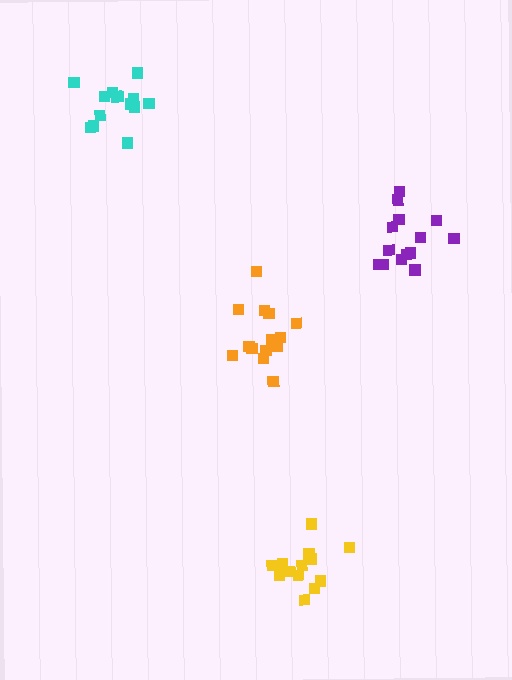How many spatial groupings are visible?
There are 4 spatial groupings.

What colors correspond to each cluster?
The clusters are colored: yellow, orange, purple, cyan.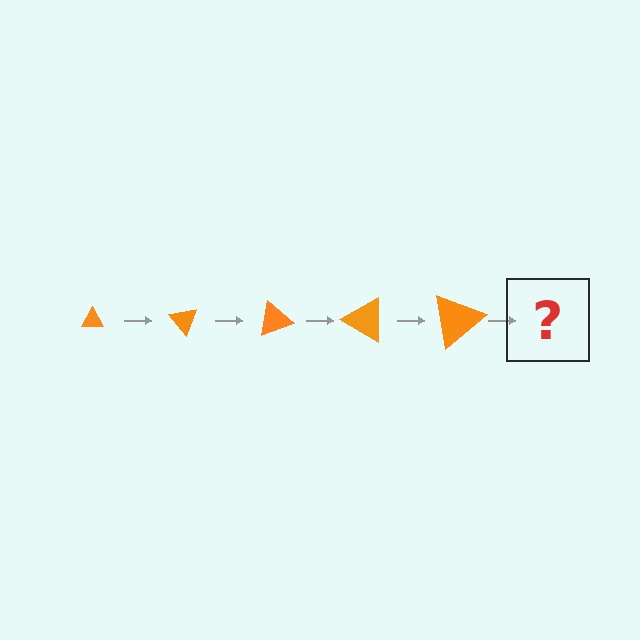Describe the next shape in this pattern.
It should be a triangle, larger than the previous one and rotated 250 degrees from the start.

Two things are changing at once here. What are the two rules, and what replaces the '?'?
The two rules are that the triangle grows larger each step and it rotates 50 degrees each step. The '?' should be a triangle, larger than the previous one and rotated 250 degrees from the start.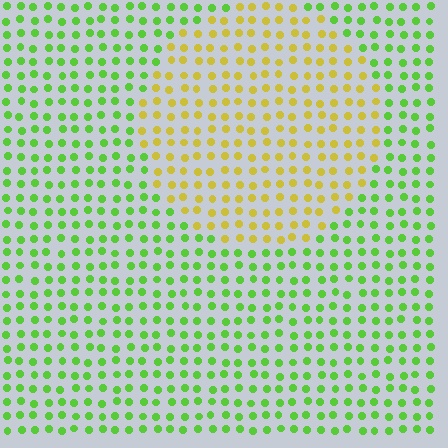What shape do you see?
I see a circle.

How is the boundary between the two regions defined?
The boundary is defined purely by a slight shift in hue (about 53 degrees). Spacing, size, and orientation are identical on both sides.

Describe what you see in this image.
The image is filled with small lime elements in a uniform arrangement. A circle-shaped region is visible where the elements are tinted to a slightly different hue, forming a subtle color boundary.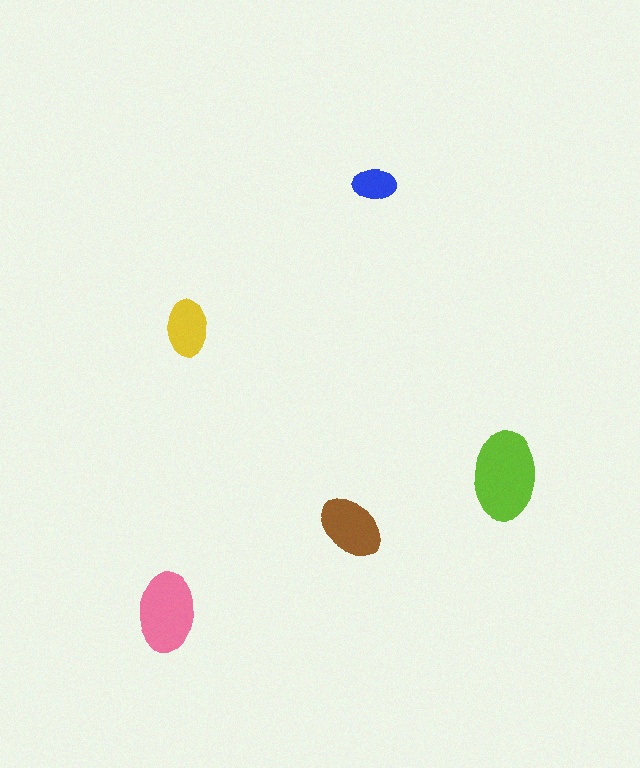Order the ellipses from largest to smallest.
the lime one, the pink one, the brown one, the yellow one, the blue one.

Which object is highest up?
The blue ellipse is topmost.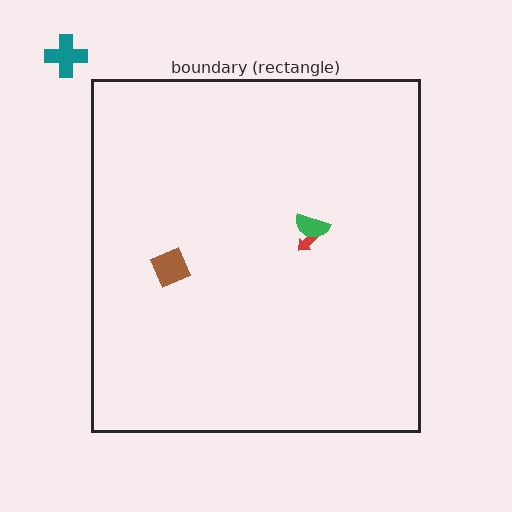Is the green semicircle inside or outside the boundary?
Inside.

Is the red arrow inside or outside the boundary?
Inside.